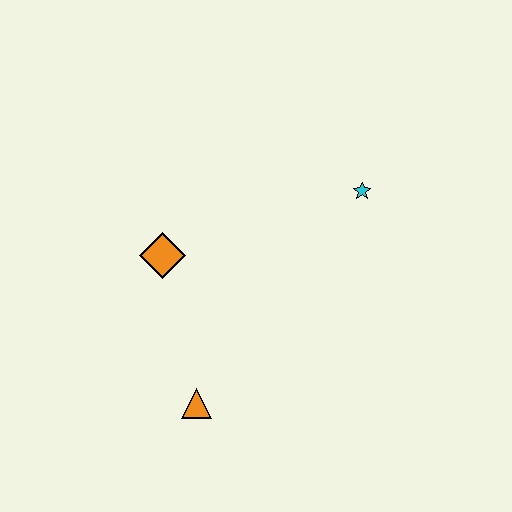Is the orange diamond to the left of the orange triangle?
Yes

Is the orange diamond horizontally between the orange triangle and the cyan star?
No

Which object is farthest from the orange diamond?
The cyan star is farthest from the orange diamond.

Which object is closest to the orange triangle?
The orange diamond is closest to the orange triangle.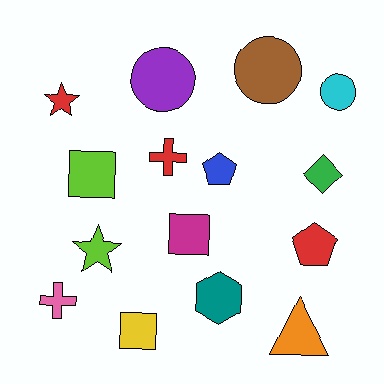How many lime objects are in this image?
There are 2 lime objects.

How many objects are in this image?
There are 15 objects.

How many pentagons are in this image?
There are 2 pentagons.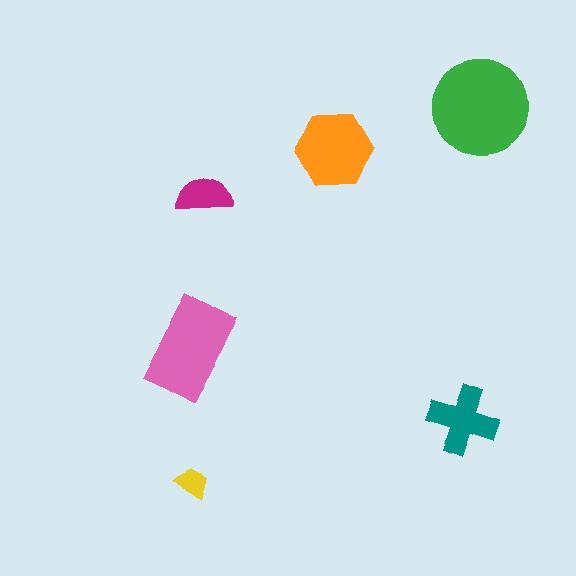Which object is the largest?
The green circle.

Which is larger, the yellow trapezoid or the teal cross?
The teal cross.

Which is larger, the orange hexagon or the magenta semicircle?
The orange hexagon.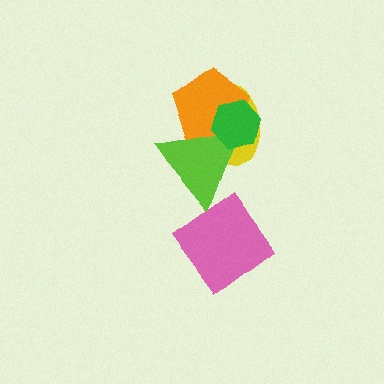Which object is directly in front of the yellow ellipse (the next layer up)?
The orange pentagon is directly in front of the yellow ellipse.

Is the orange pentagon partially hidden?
Yes, it is partially covered by another shape.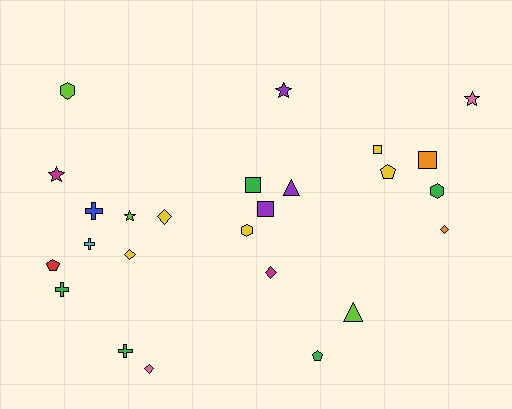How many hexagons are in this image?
There are 3 hexagons.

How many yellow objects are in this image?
There are 5 yellow objects.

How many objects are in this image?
There are 25 objects.